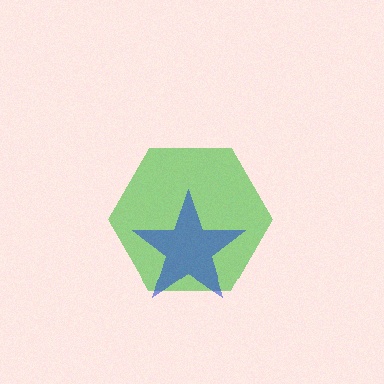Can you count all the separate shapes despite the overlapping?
Yes, there are 2 separate shapes.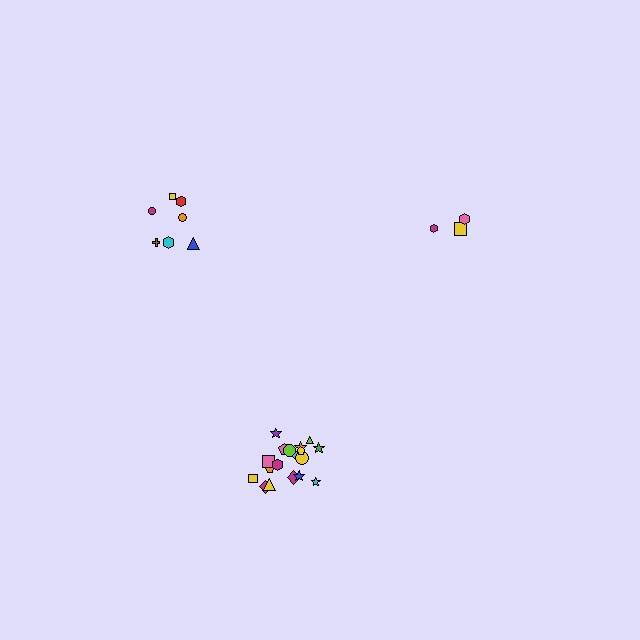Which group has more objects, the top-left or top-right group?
The top-left group.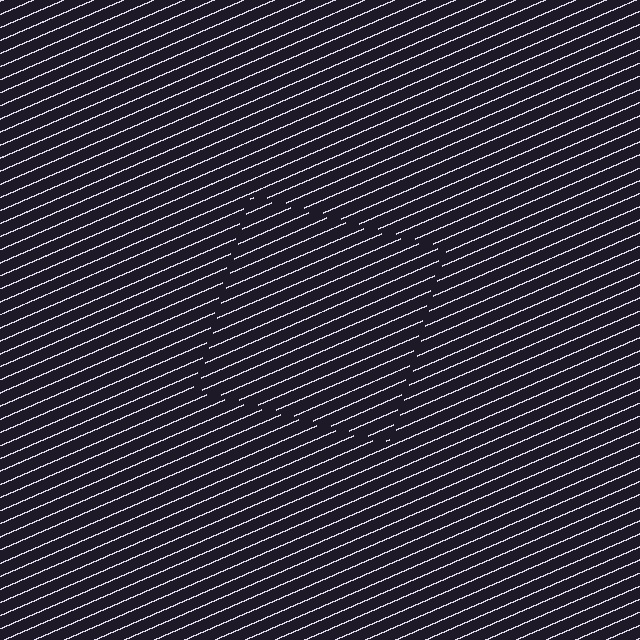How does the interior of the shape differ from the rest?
The interior of the shape contains the same grating, shifted by half a period — the contour is defined by the phase discontinuity where line-ends from the inner and outer gratings abut.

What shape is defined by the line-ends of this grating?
An illusory square. The interior of the shape contains the same grating, shifted by half a period — the contour is defined by the phase discontinuity where line-ends from the inner and outer gratings abut.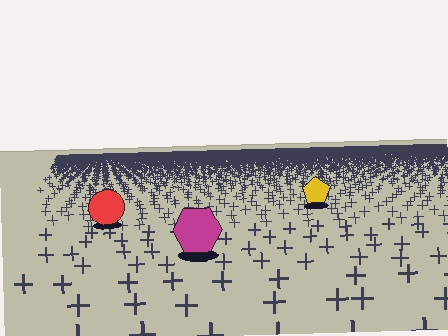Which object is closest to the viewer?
The magenta hexagon is closest. The texture marks near it are larger and more spread out.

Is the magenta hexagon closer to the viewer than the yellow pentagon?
Yes. The magenta hexagon is closer — you can tell from the texture gradient: the ground texture is coarser near it.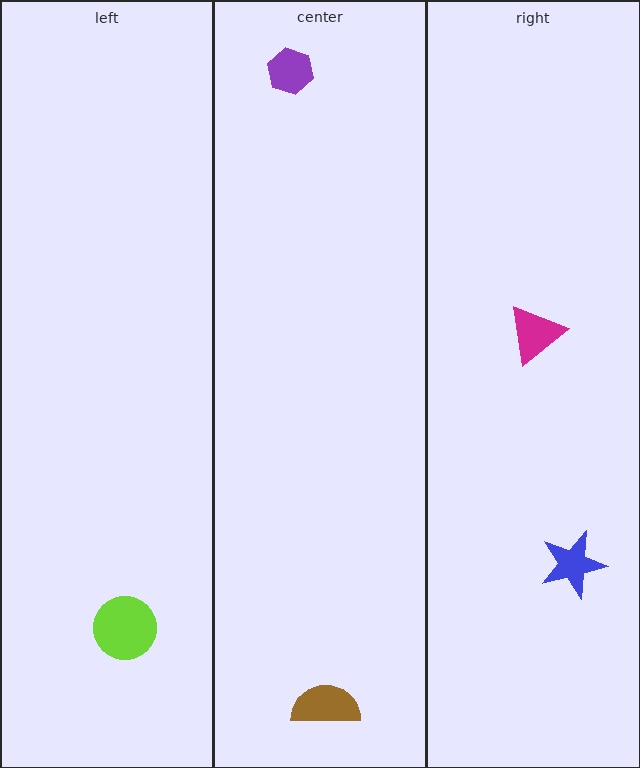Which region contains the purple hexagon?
The center region.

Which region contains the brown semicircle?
The center region.